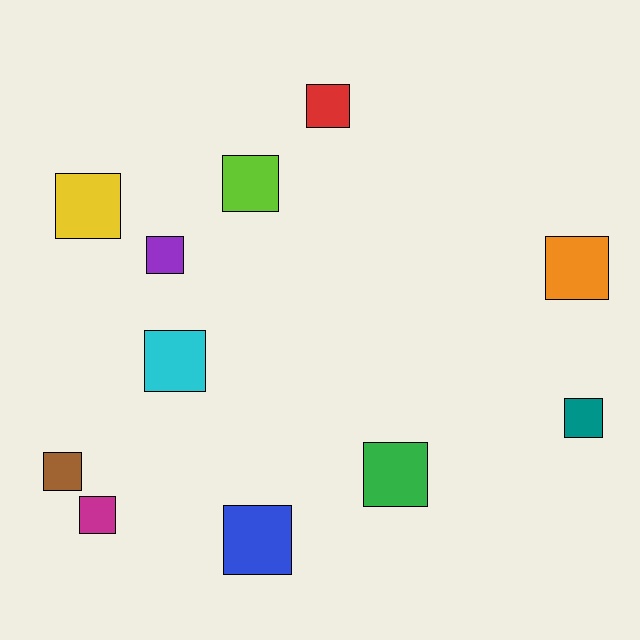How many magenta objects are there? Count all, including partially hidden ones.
There is 1 magenta object.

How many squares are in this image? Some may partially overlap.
There are 11 squares.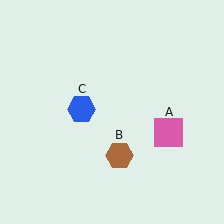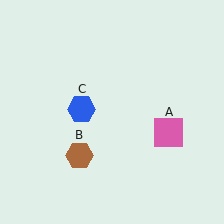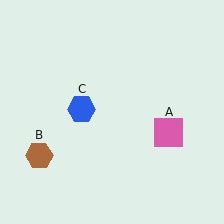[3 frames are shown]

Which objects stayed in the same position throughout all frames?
Pink square (object A) and blue hexagon (object C) remained stationary.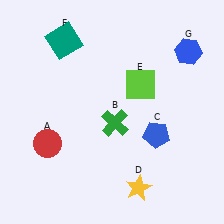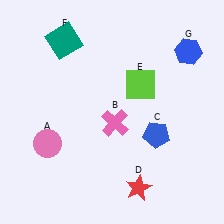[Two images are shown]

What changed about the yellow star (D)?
In Image 1, D is yellow. In Image 2, it changed to red.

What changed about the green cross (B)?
In Image 1, B is green. In Image 2, it changed to pink.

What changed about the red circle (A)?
In Image 1, A is red. In Image 2, it changed to pink.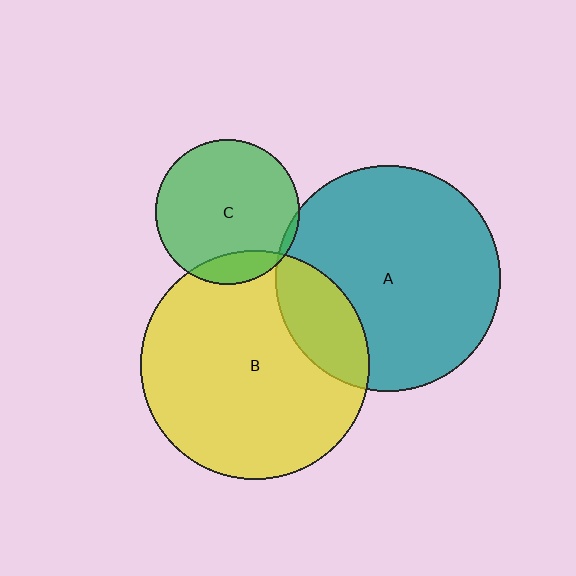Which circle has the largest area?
Circle B (yellow).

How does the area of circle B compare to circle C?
Approximately 2.5 times.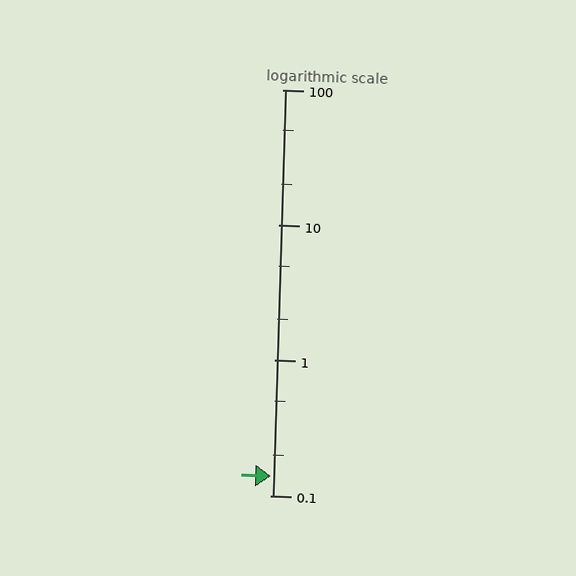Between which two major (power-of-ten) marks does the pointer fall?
The pointer is between 0.1 and 1.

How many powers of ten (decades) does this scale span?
The scale spans 3 decades, from 0.1 to 100.